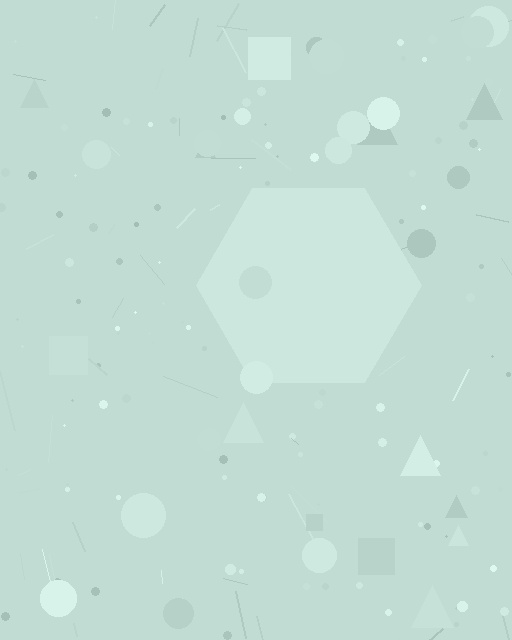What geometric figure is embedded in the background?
A hexagon is embedded in the background.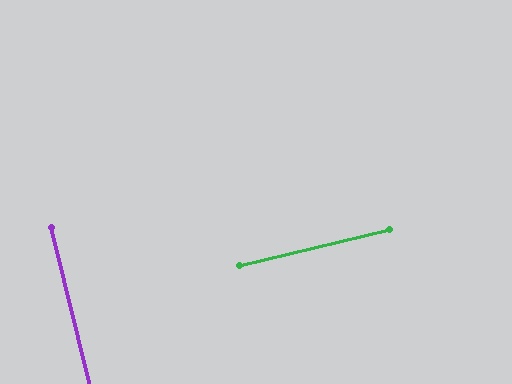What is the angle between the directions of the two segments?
Approximately 90 degrees.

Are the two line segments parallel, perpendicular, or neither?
Perpendicular — they meet at approximately 90°.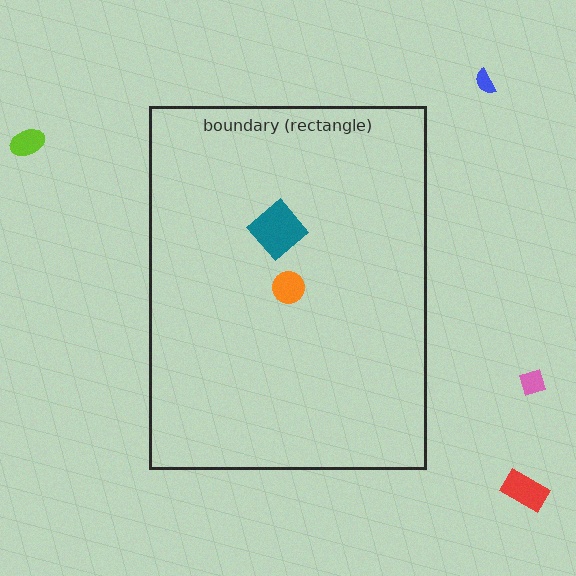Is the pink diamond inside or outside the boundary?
Outside.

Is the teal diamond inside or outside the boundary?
Inside.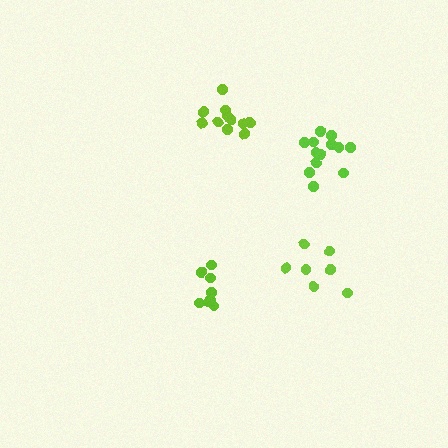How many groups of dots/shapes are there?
There are 4 groups.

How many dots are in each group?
Group 1: 13 dots, Group 2: 8 dots, Group 3: 7 dots, Group 4: 11 dots (39 total).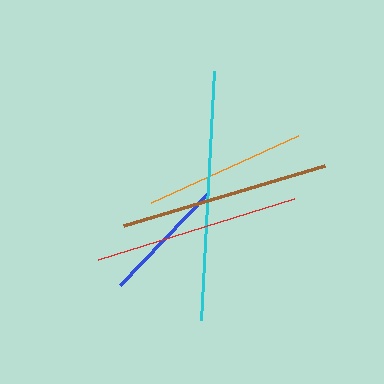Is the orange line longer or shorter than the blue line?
The orange line is longer than the blue line.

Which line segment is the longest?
The cyan line is the longest at approximately 249 pixels.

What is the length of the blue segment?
The blue segment is approximately 127 pixels long.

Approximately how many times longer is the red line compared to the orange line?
The red line is approximately 1.3 times the length of the orange line.